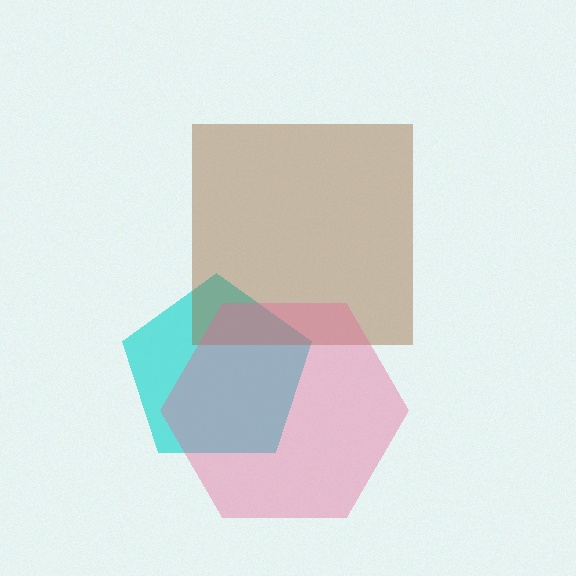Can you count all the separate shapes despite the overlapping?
Yes, there are 3 separate shapes.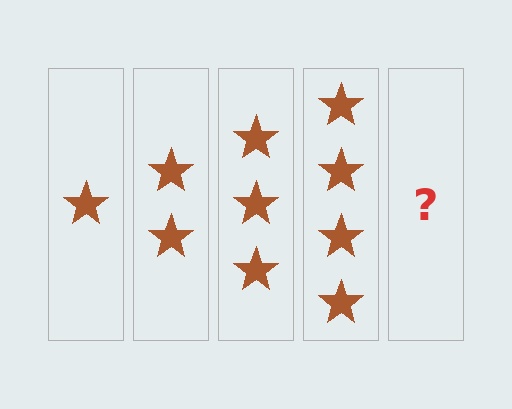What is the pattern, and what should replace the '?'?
The pattern is that each step adds one more star. The '?' should be 5 stars.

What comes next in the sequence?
The next element should be 5 stars.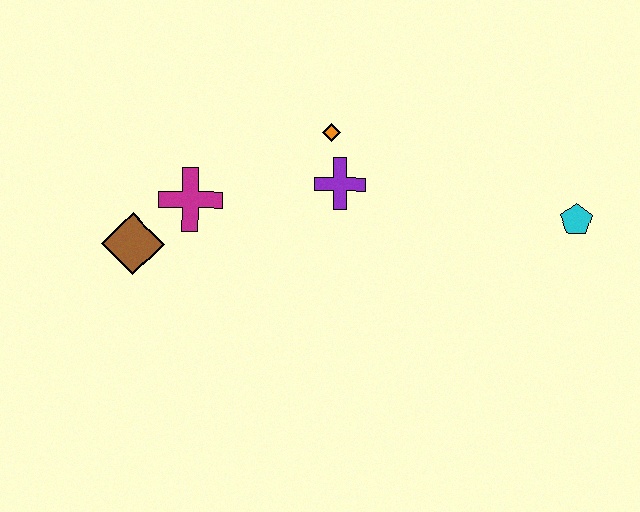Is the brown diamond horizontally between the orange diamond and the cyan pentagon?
No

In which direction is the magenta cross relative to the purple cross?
The magenta cross is to the left of the purple cross.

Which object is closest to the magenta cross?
The brown diamond is closest to the magenta cross.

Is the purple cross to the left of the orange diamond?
No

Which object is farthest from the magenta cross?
The cyan pentagon is farthest from the magenta cross.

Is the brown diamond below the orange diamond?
Yes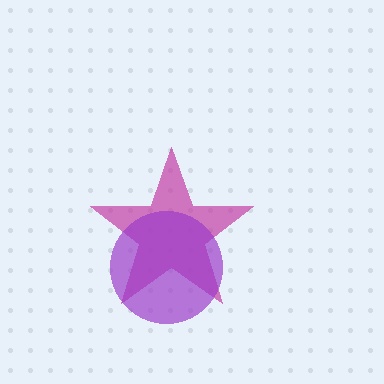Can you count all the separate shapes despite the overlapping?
Yes, there are 2 separate shapes.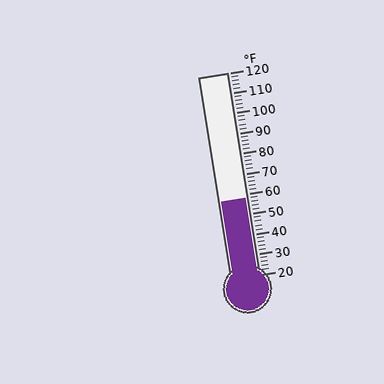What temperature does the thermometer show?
The thermometer shows approximately 58°F.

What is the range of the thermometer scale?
The thermometer scale ranges from 20°F to 120°F.